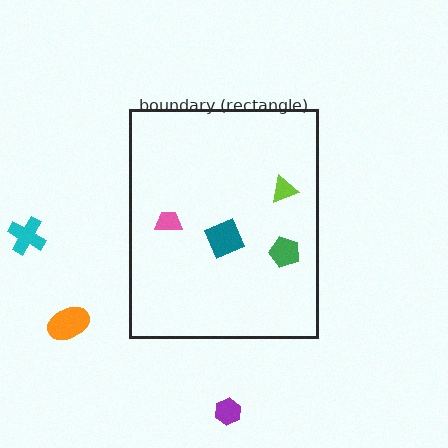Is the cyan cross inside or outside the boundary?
Outside.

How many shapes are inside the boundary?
4 inside, 3 outside.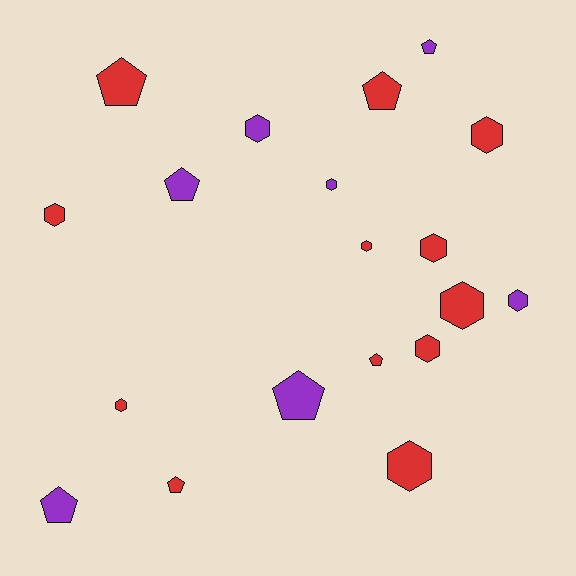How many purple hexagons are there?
There are 3 purple hexagons.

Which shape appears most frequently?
Hexagon, with 11 objects.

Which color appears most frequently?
Red, with 12 objects.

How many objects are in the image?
There are 19 objects.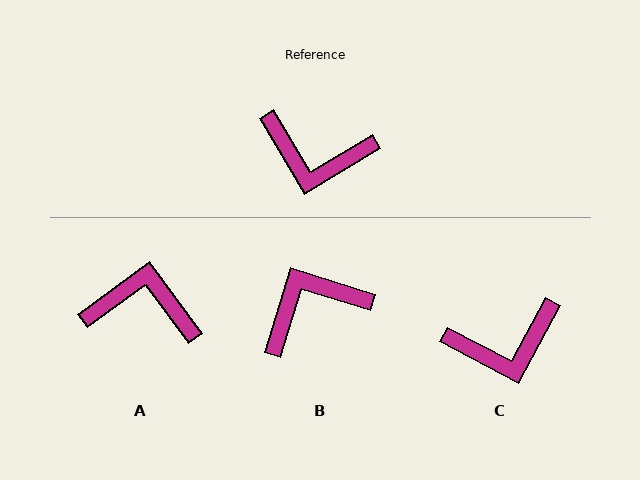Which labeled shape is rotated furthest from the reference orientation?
A, about 175 degrees away.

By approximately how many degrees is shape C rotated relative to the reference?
Approximately 31 degrees counter-clockwise.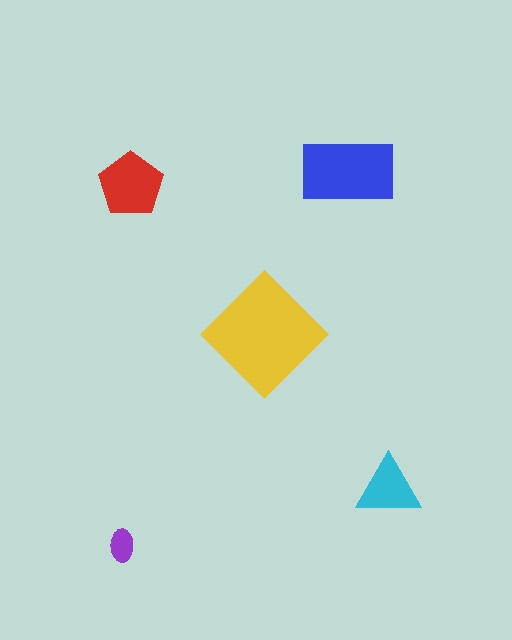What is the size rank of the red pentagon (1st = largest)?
3rd.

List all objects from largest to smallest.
The yellow diamond, the blue rectangle, the red pentagon, the cyan triangle, the purple ellipse.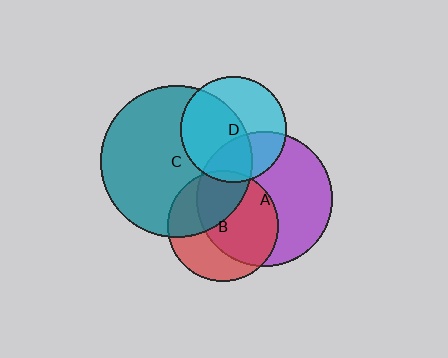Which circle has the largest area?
Circle C (teal).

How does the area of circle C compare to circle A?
Approximately 1.3 times.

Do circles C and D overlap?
Yes.